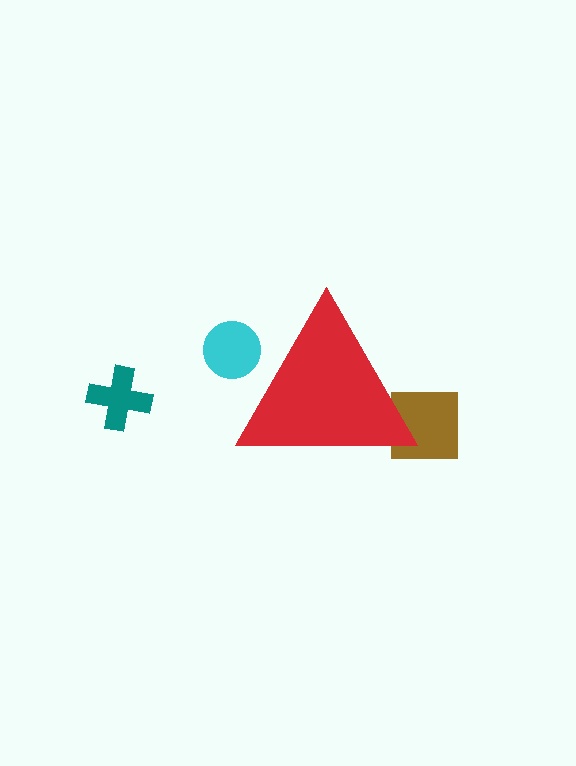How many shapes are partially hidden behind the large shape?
2 shapes are partially hidden.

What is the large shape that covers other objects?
A red triangle.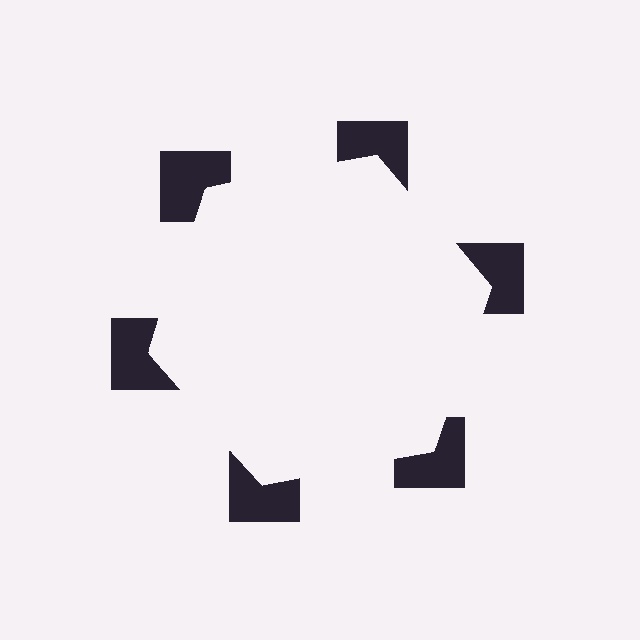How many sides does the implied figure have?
6 sides.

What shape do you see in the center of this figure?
An illusory hexagon — its edges are inferred from the aligned wedge cuts in the notched squares, not physically drawn.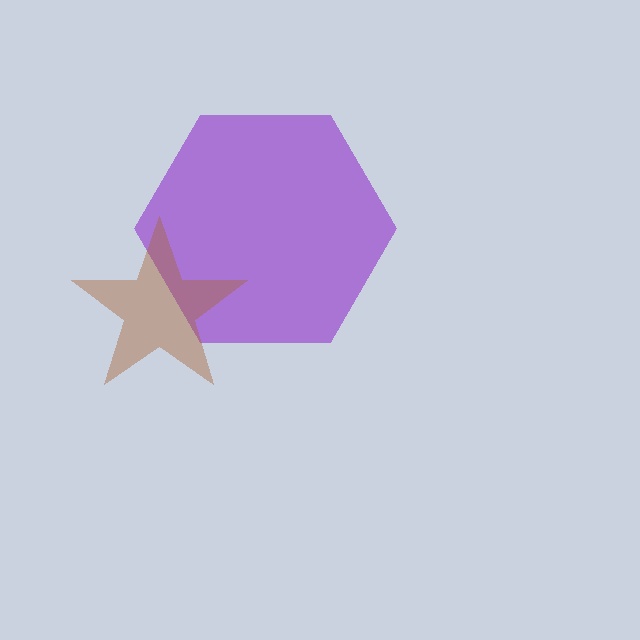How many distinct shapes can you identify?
There are 2 distinct shapes: a purple hexagon, a brown star.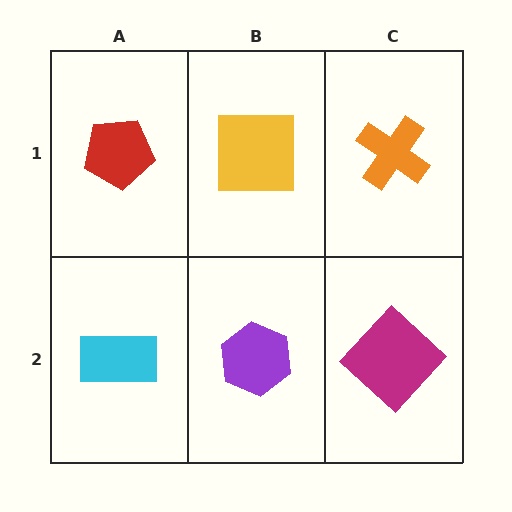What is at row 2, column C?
A magenta diamond.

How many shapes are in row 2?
3 shapes.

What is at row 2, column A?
A cyan rectangle.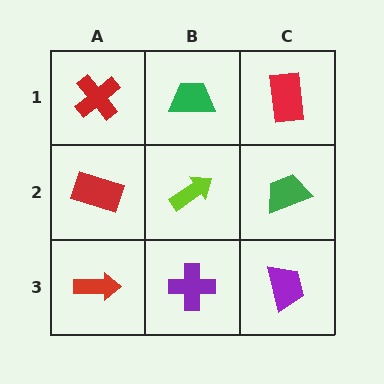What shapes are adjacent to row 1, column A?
A red rectangle (row 2, column A), a green trapezoid (row 1, column B).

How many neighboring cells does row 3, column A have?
2.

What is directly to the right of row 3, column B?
A purple trapezoid.